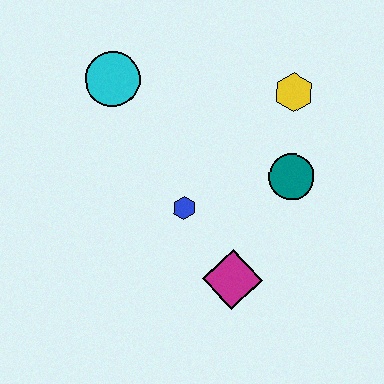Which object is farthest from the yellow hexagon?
The magenta diamond is farthest from the yellow hexagon.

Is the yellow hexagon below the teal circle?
No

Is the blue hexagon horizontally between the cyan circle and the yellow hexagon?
Yes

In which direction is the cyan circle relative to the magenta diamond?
The cyan circle is above the magenta diamond.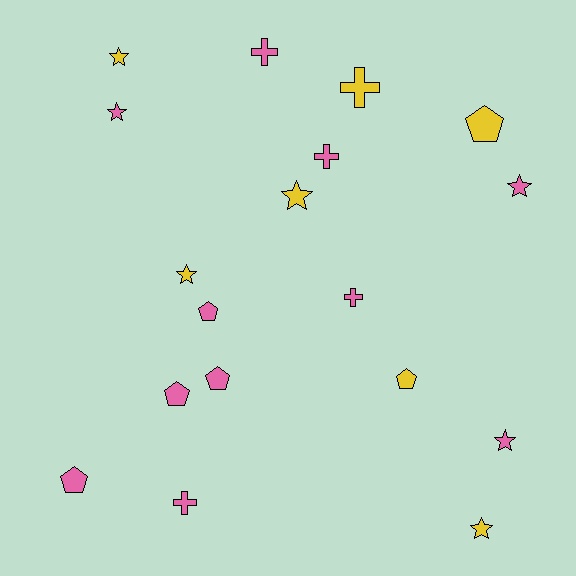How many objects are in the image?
There are 18 objects.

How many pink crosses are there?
There are 4 pink crosses.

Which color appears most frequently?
Pink, with 11 objects.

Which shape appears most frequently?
Star, with 7 objects.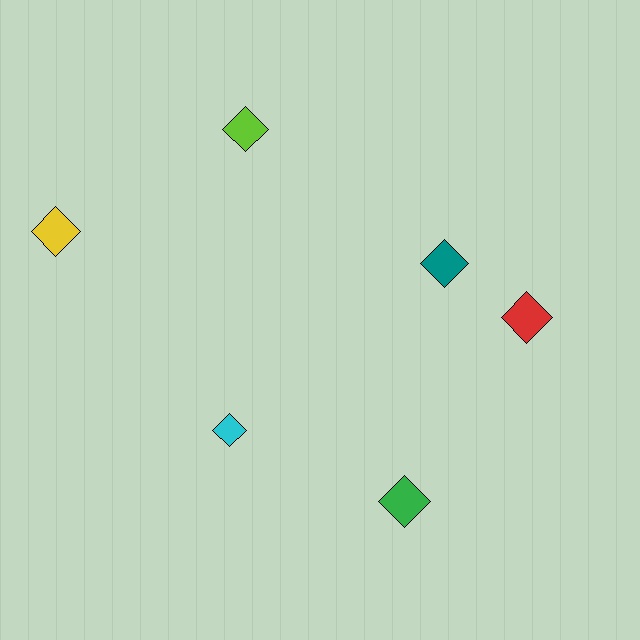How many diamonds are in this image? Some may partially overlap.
There are 6 diamonds.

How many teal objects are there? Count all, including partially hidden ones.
There is 1 teal object.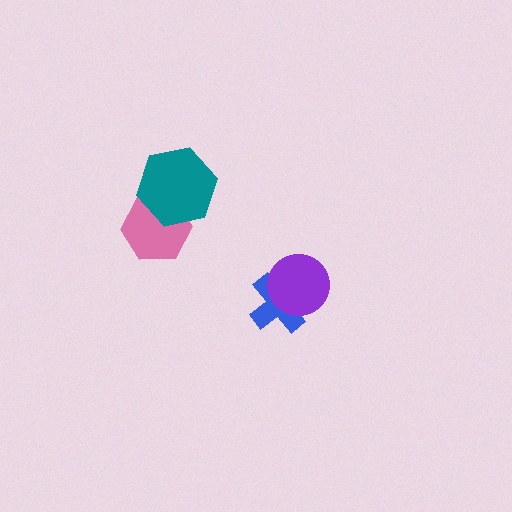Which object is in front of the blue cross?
The purple circle is in front of the blue cross.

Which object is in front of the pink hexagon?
The teal hexagon is in front of the pink hexagon.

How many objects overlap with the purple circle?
1 object overlaps with the purple circle.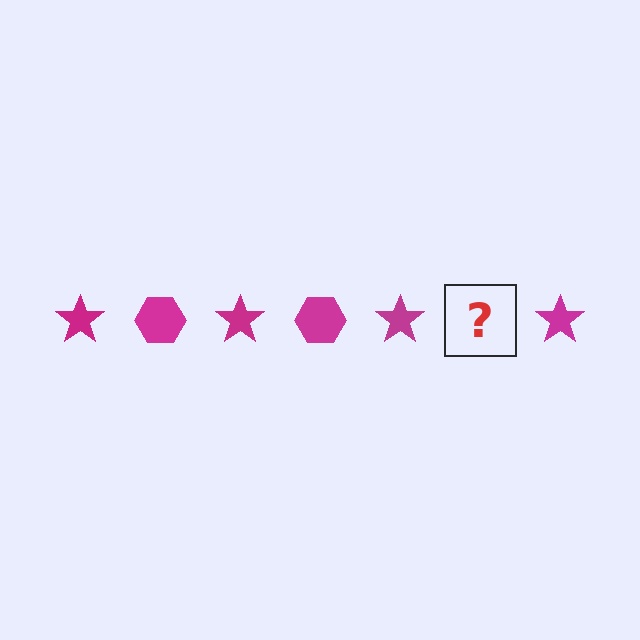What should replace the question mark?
The question mark should be replaced with a magenta hexagon.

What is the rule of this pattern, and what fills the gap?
The rule is that the pattern cycles through star, hexagon shapes in magenta. The gap should be filled with a magenta hexagon.